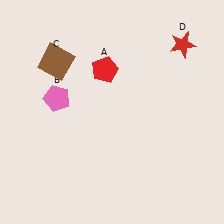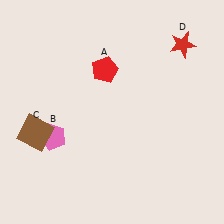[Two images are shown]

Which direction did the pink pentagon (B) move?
The pink pentagon (B) moved down.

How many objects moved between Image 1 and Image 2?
2 objects moved between the two images.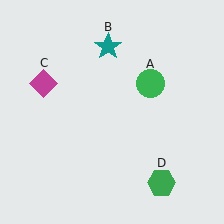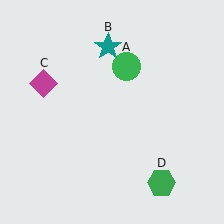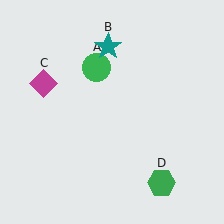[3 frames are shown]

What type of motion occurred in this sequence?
The green circle (object A) rotated counterclockwise around the center of the scene.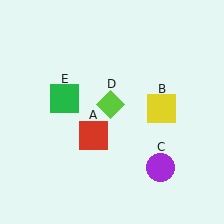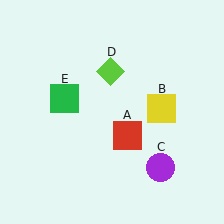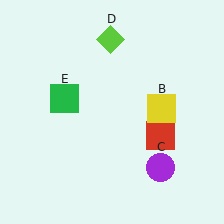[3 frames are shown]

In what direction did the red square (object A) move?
The red square (object A) moved right.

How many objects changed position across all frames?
2 objects changed position: red square (object A), lime diamond (object D).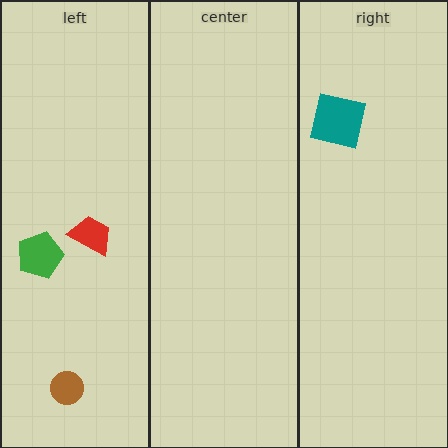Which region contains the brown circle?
The left region.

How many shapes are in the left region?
3.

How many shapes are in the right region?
1.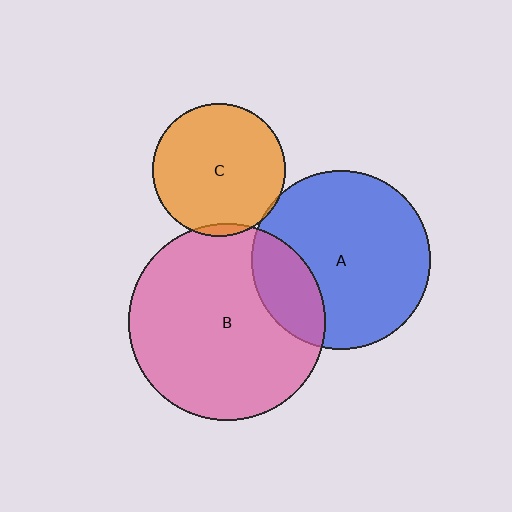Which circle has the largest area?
Circle B (pink).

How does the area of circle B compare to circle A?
Approximately 1.2 times.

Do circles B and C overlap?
Yes.